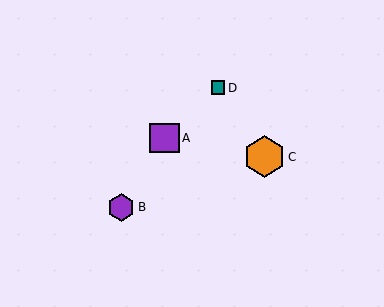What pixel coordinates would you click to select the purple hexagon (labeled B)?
Click at (121, 207) to select the purple hexagon B.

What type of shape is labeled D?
Shape D is a teal square.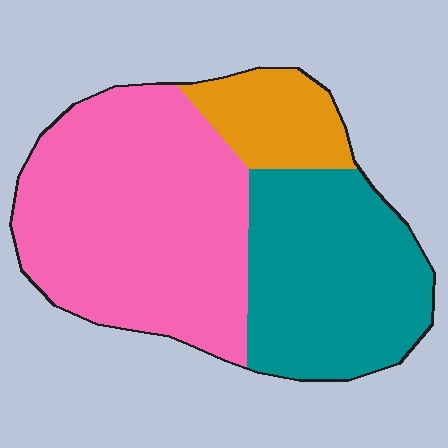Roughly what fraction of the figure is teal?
Teal takes up about one third (1/3) of the figure.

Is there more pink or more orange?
Pink.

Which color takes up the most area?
Pink, at roughly 50%.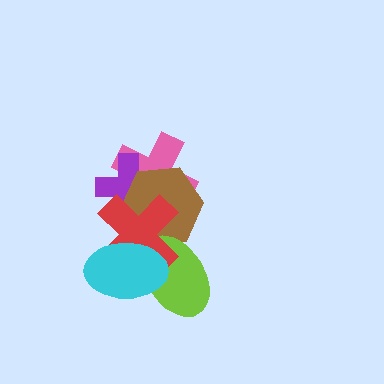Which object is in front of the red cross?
The cyan ellipse is in front of the red cross.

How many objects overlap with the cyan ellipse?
3 objects overlap with the cyan ellipse.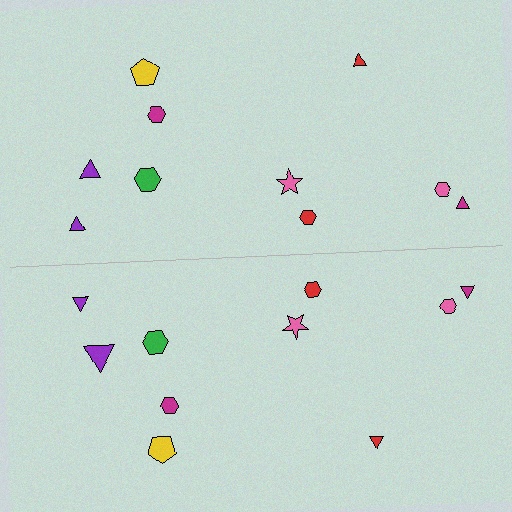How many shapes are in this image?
There are 20 shapes in this image.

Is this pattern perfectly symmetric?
No, the pattern is not perfectly symmetric. The purple triangle on the bottom side has a different size than its mirror counterpart.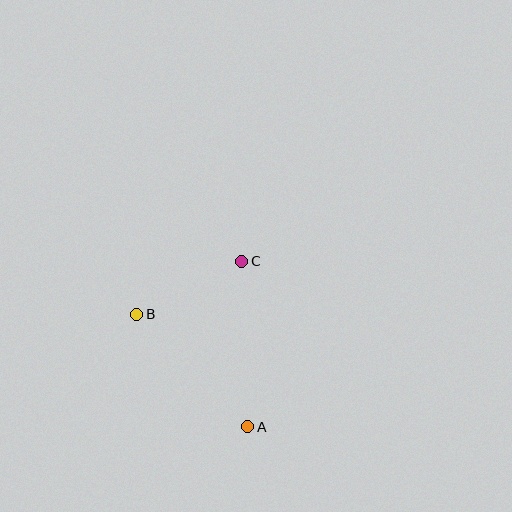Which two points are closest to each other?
Points B and C are closest to each other.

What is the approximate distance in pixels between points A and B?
The distance between A and B is approximately 158 pixels.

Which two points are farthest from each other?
Points A and C are farthest from each other.